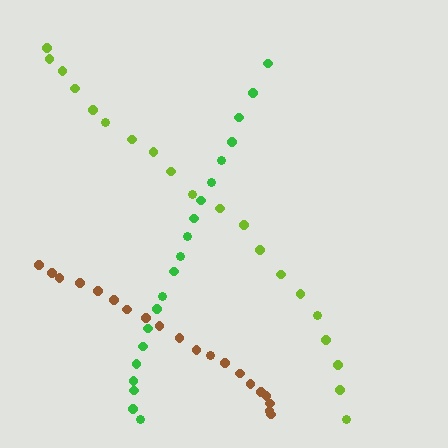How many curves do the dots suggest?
There are 3 distinct paths.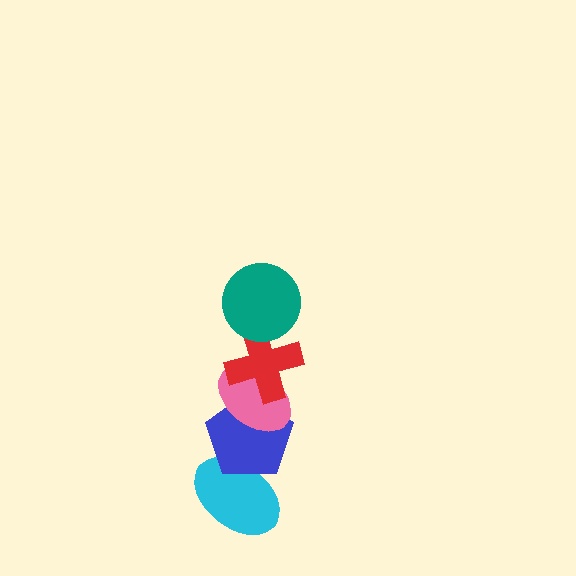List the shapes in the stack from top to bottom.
From top to bottom: the teal circle, the red cross, the pink ellipse, the blue pentagon, the cyan ellipse.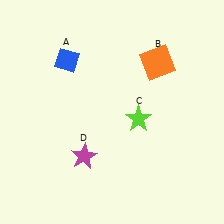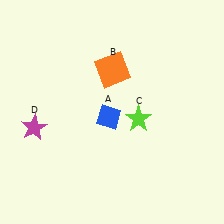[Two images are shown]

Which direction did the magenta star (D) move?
The magenta star (D) moved left.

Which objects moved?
The objects that moved are: the blue diamond (A), the orange square (B), the magenta star (D).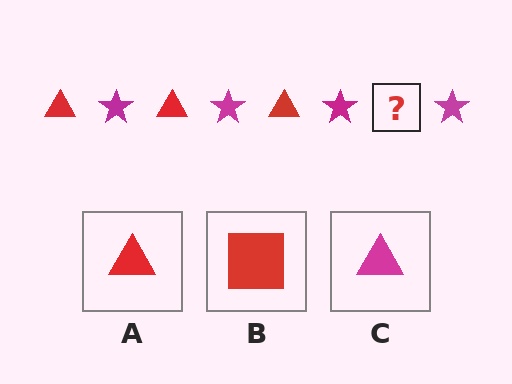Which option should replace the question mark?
Option A.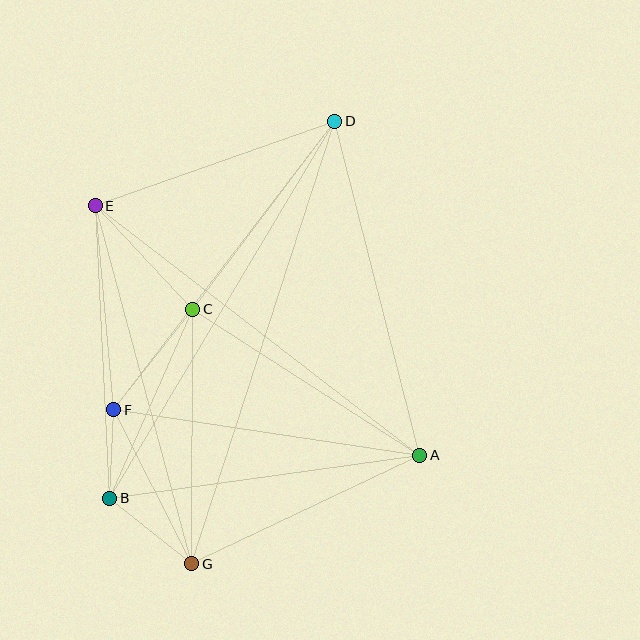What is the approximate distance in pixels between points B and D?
The distance between B and D is approximately 439 pixels.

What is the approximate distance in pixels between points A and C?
The distance between A and C is approximately 270 pixels.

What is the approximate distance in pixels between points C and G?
The distance between C and G is approximately 255 pixels.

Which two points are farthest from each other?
Points D and G are farthest from each other.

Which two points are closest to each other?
Points B and F are closest to each other.